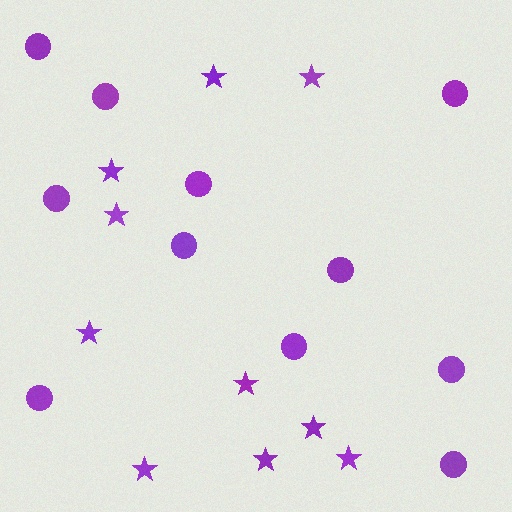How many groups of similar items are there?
There are 2 groups: one group of circles (11) and one group of stars (10).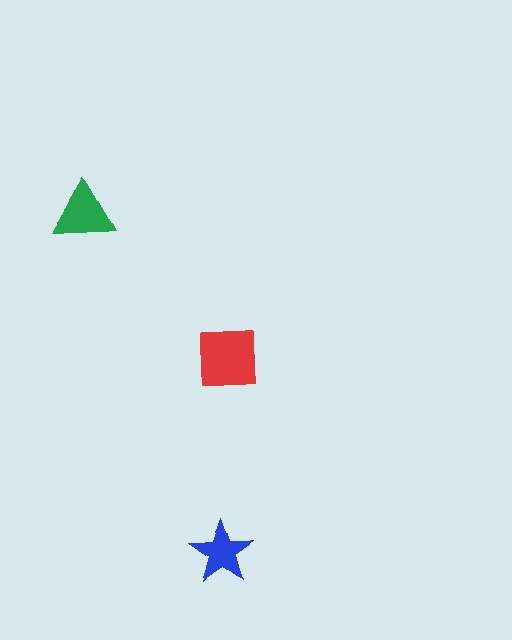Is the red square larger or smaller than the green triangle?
Larger.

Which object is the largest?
The red square.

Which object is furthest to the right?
The red square is rightmost.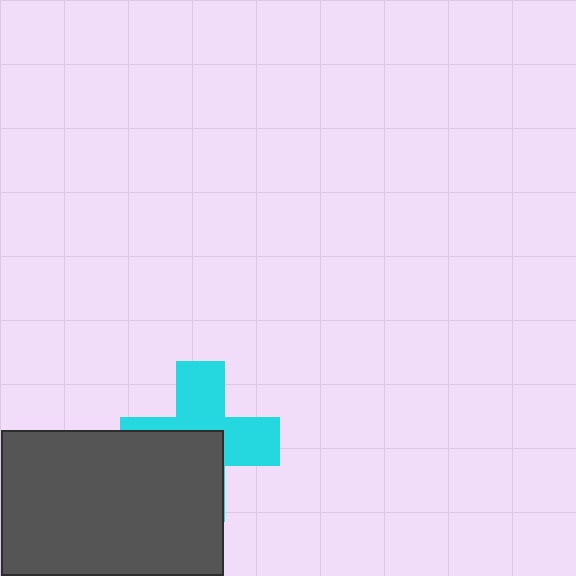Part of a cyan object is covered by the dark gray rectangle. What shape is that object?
It is a cross.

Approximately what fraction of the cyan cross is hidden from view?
Roughly 48% of the cyan cross is hidden behind the dark gray rectangle.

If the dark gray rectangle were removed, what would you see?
You would see the complete cyan cross.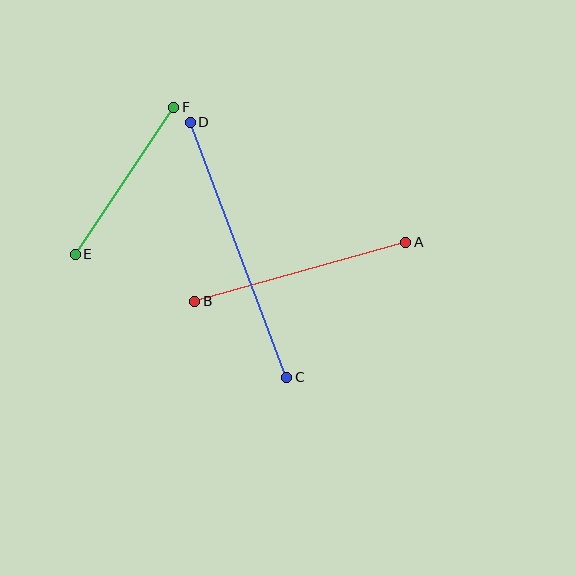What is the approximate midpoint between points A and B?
The midpoint is at approximately (300, 272) pixels.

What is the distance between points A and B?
The distance is approximately 219 pixels.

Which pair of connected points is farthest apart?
Points C and D are farthest apart.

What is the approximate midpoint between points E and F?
The midpoint is at approximately (124, 181) pixels.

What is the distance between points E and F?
The distance is approximately 177 pixels.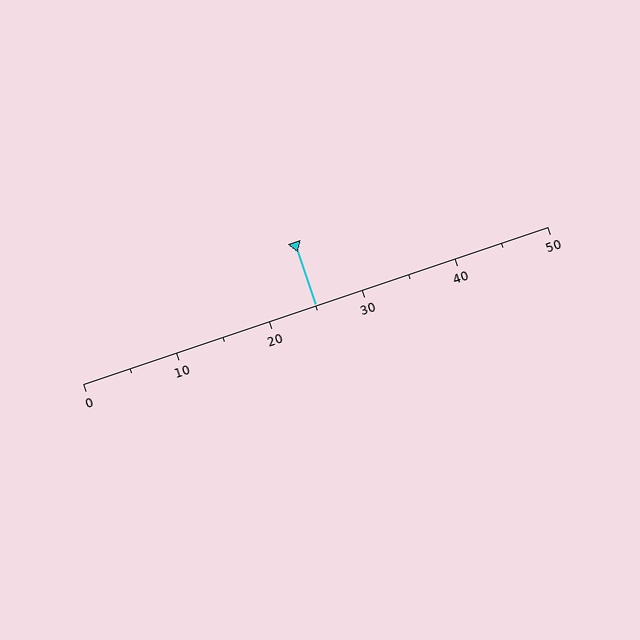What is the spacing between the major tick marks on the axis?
The major ticks are spaced 10 apart.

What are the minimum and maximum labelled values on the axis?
The axis runs from 0 to 50.